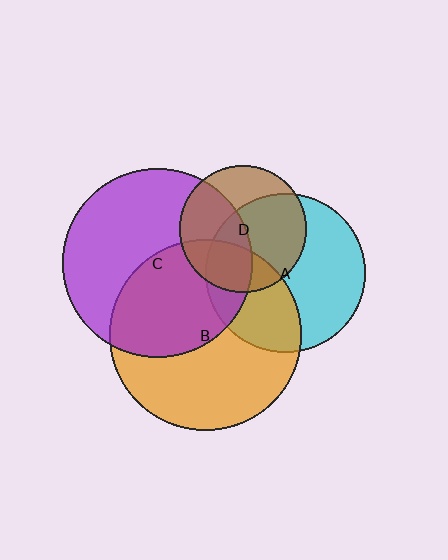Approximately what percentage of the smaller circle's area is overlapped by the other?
Approximately 45%.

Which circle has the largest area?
Circle B (orange).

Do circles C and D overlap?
Yes.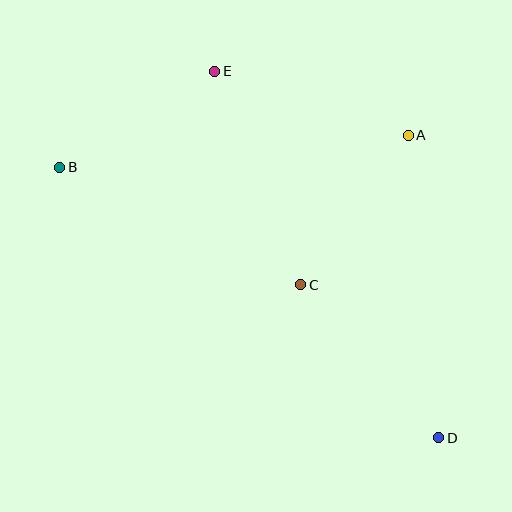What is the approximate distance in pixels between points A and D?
The distance between A and D is approximately 304 pixels.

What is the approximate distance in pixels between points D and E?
The distance between D and E is approximately 430 pixels.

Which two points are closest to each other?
Points B and E are closest to each other.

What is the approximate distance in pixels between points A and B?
The distance between A and B is approximately 350 pixels.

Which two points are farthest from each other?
Points B and D are farthest from each other.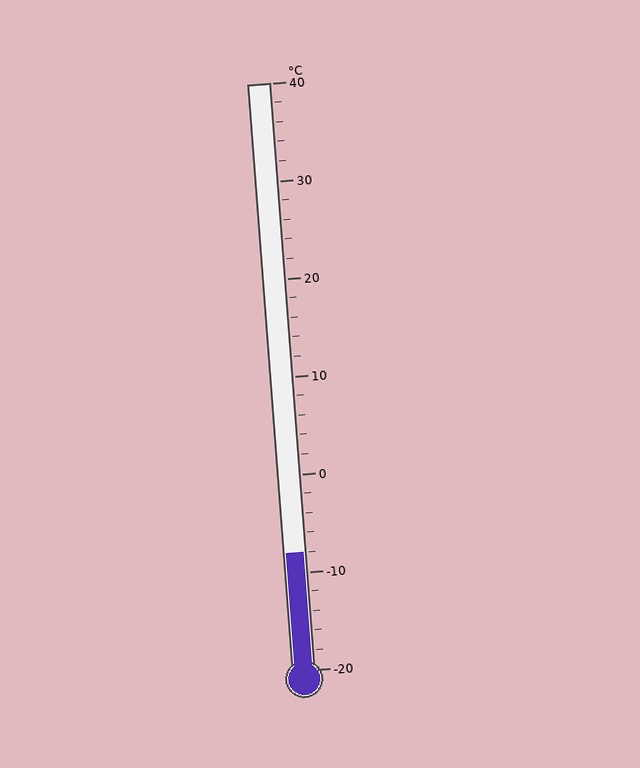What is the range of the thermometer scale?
The thermometer scale ranges from -20°C to 40°C.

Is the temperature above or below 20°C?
The temperature is below 20°C.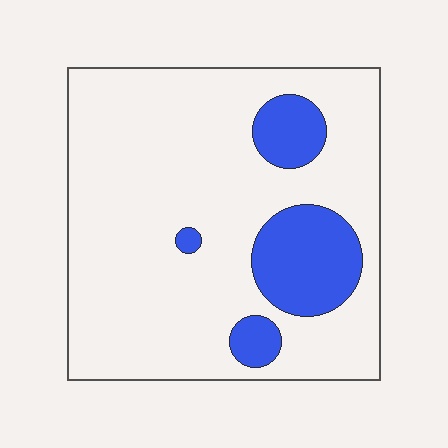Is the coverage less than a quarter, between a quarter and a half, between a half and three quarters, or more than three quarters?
Less than a quarter.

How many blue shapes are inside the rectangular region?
4.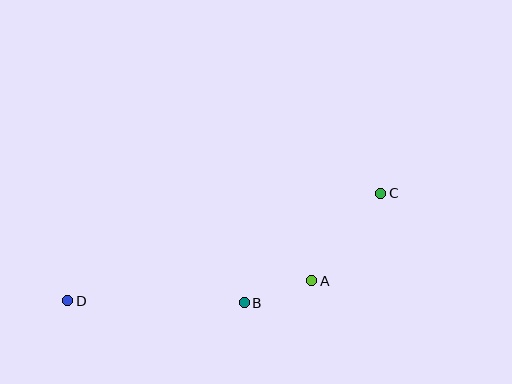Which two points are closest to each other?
Points A and B are closest to each other.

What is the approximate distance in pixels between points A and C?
The distance between A and C is approximately 111 pixels.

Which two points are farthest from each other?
Points C and D are farthest from each other.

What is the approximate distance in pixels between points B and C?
The distance between B and C is approximately 175 pixels.